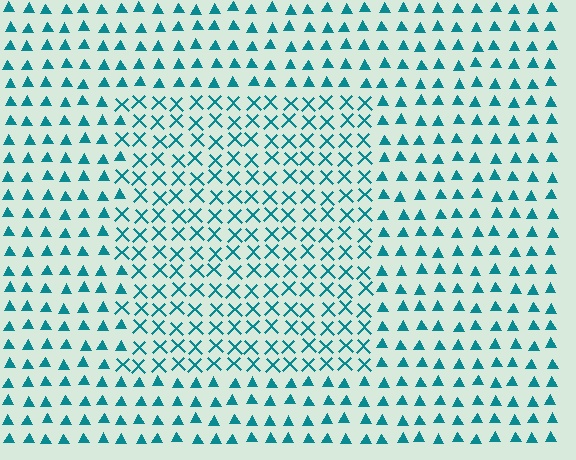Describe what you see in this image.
The image is filled with small teal elements arranged in a uniform grid. A rectangle-shaped region contains X marks, while the surrounding area contains triangles. The boundary is defined purely by the change in element shape.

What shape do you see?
I see a rectangle.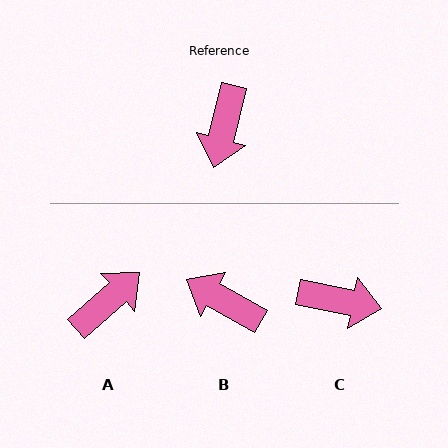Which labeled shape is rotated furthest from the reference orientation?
A, about 146 degrees away.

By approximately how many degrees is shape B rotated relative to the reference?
Approximately 105 degrees clockwise.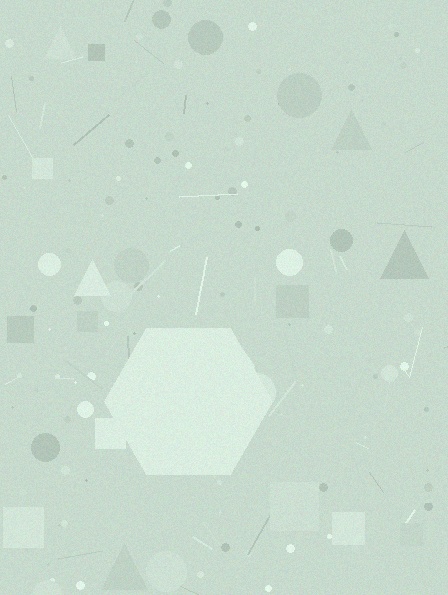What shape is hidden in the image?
A hexagon is hidden in the image.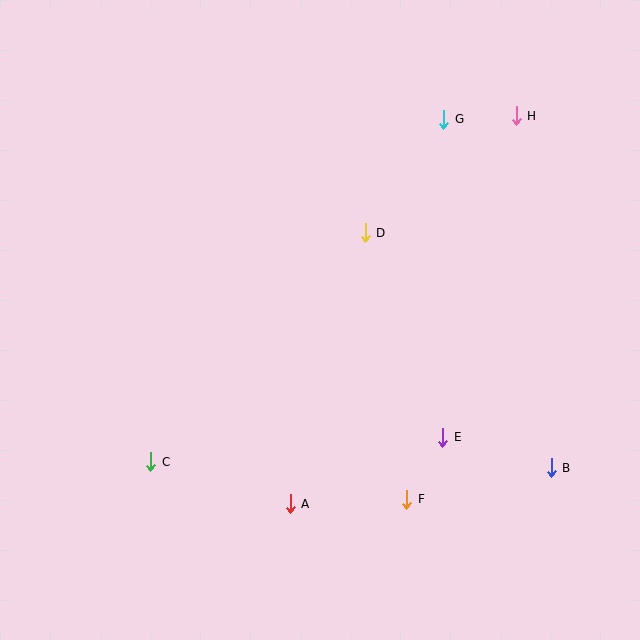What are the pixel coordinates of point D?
Point D is at (365, 233).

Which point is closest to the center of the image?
Point D at (365, 233) is closest to the center.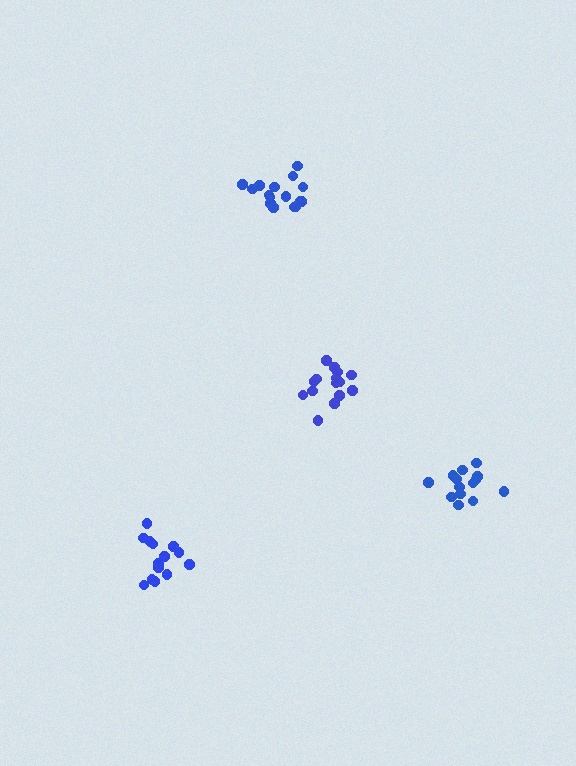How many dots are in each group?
Group 1: 16 dots, Group 2: 14 dots, Group 3: 15 dots, Group 4: 14 dots (59 total).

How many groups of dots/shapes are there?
There are 4 groups.